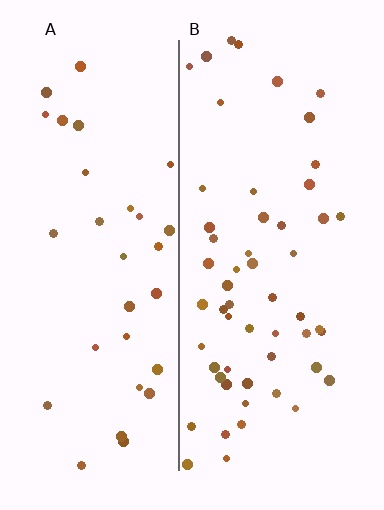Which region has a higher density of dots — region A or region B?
B (the right).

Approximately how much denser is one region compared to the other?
Approximately 1.7× — region B over region A.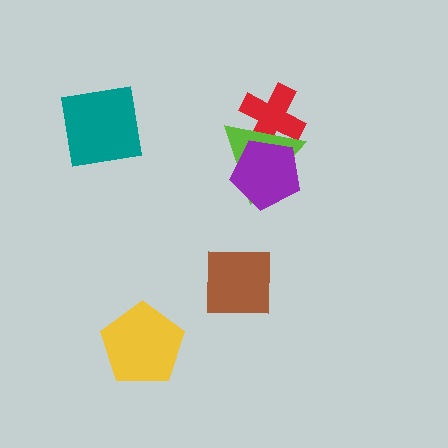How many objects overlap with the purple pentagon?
2 objects overlap with the purple pentagon.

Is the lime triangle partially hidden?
Yes, it is partially covered by another shape.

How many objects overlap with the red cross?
2 objects overlap with the red cross.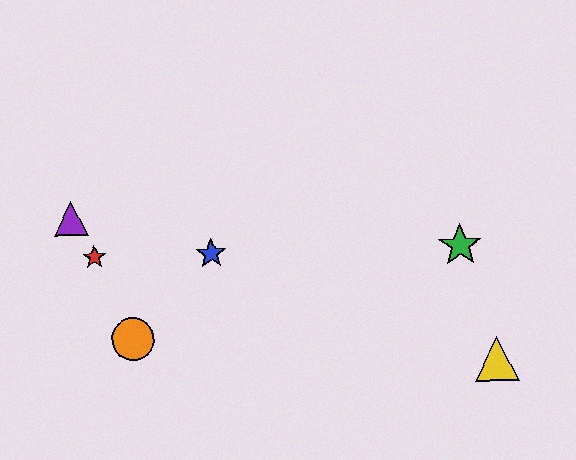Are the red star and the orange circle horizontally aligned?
No, the red star is at y≈257 and the orange circle is at y≈339.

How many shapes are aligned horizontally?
3 shapes (the red star, the blue star, the green star) are aligned horizontally.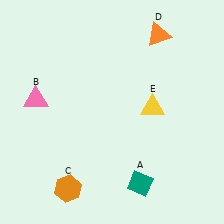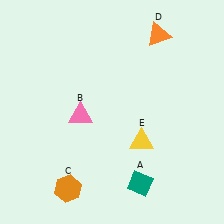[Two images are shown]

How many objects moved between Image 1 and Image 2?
2 objects moved between the two images.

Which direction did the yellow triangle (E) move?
The yellow triangle (E) moved down.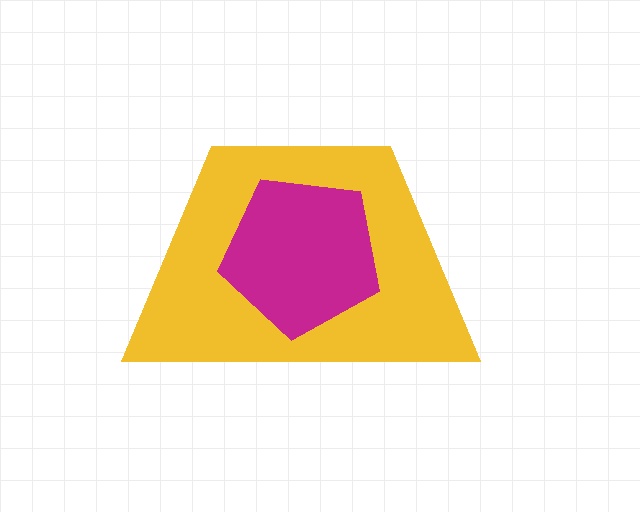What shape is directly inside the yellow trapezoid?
The magenta pentagon.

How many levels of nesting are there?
2.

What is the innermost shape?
The magenta pentagon.